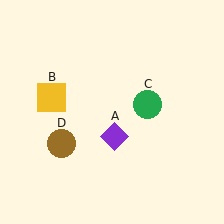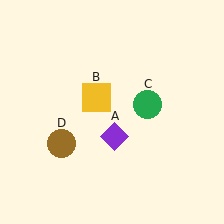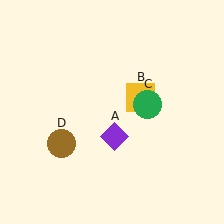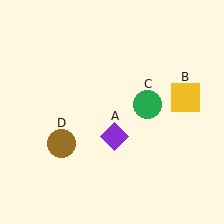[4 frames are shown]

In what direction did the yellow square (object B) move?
The yellow square (object B) moved right.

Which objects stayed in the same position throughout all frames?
Purple diamond (object A) and green circle (object C) and brown circle (object D) remained stationary.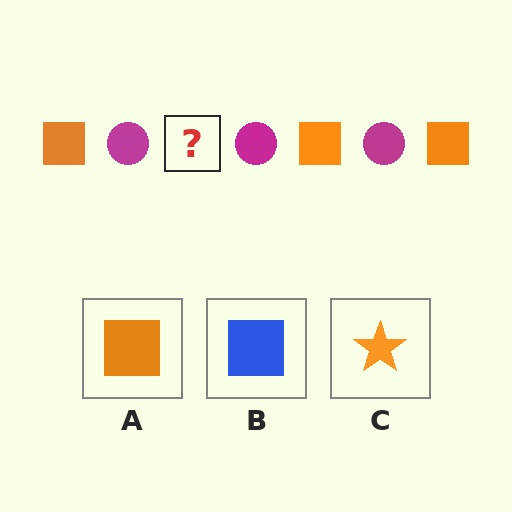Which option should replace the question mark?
Option A.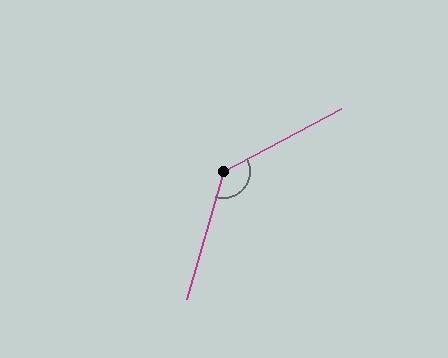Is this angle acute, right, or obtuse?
It is obtuse.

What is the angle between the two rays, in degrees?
Approximately 135 degrees.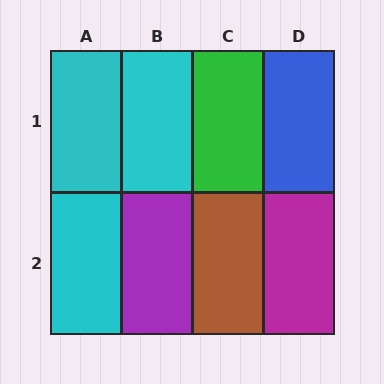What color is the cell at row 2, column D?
Magenta.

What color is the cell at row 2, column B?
Purple.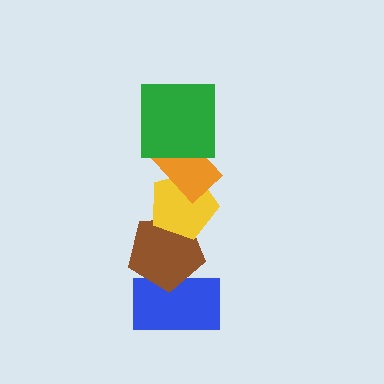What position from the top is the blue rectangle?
The blue rectangle is 5th from the top.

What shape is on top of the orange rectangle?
The green square is on top of the orange rectangle.